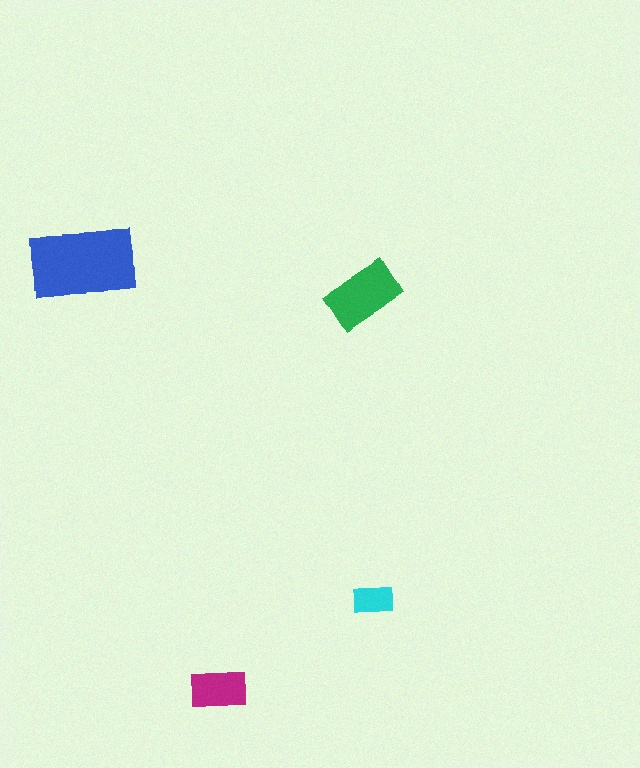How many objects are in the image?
There are 4 objects in the image.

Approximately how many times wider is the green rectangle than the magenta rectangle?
About 1.5 times wider.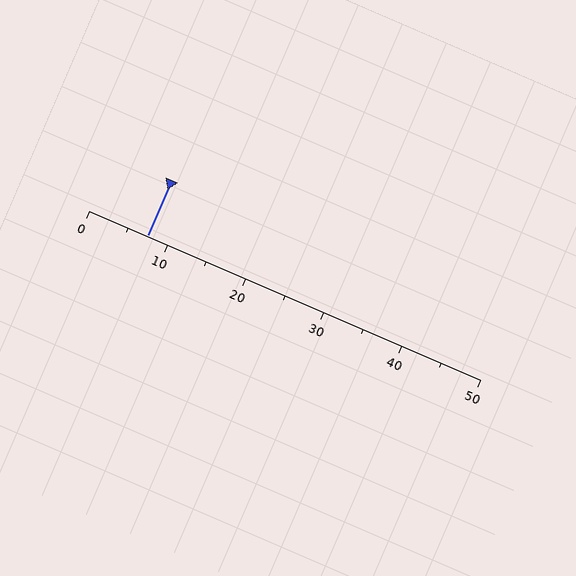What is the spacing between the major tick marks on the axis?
The major ticks are spaced 10 apart.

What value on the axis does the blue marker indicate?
The marker indicates approximately 7.5.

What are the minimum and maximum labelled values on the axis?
The axis runs from 0 to 50.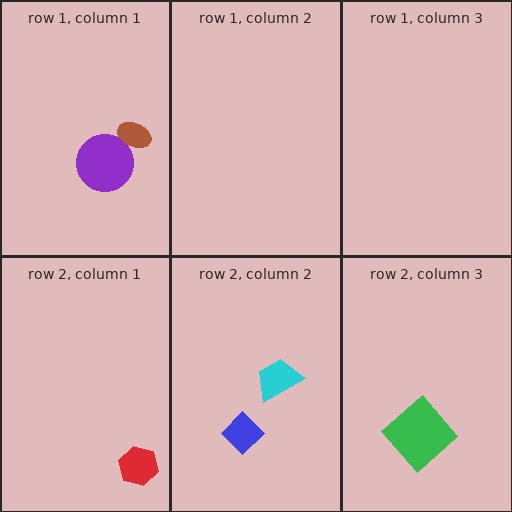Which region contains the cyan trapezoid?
The row 2, column 2 region.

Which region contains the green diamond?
The row 2, column 3 region.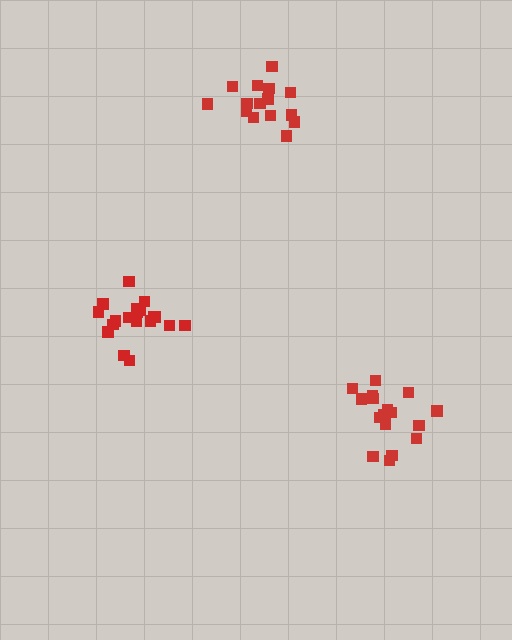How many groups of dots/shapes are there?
There are 3 groups.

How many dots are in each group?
Group 1: 17 dots, Group 2: 19 dots, Group 3: 15 dots (51 total).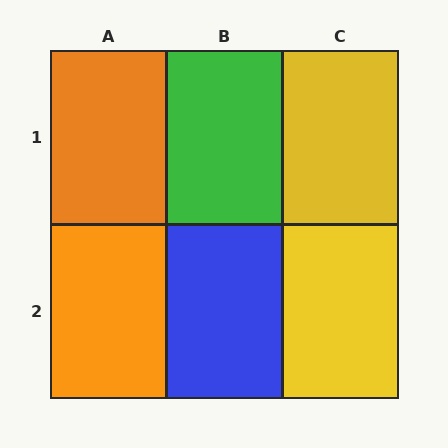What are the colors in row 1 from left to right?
Orange, green, yellow.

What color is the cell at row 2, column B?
Blue.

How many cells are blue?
1 cell is blue.